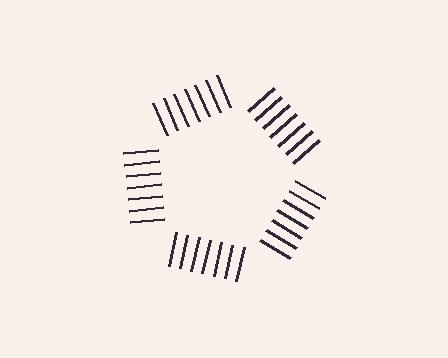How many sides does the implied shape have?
5 sides — the line-ends trace a pentagon.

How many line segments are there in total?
35 — 7 along each of the 5 edges.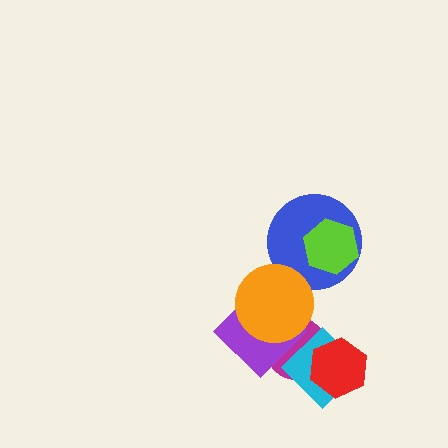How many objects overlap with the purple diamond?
3 objects overlap with the purple diamond.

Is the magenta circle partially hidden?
Yes, it is partially covered by another shape.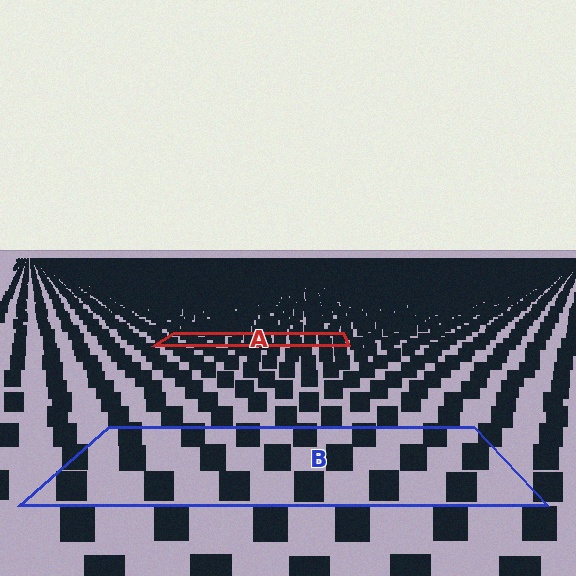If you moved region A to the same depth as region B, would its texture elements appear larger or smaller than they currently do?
They would appear larger. At a closer depth, the same texture elements are projected at a bigger on-screen size.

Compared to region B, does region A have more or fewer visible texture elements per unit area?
Region A has more texture elements per unit area — they are packed more densely because it is farther away.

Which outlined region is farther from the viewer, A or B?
Region A is farther from the viewer — the texture elements inside it appear smaller and more densely packed.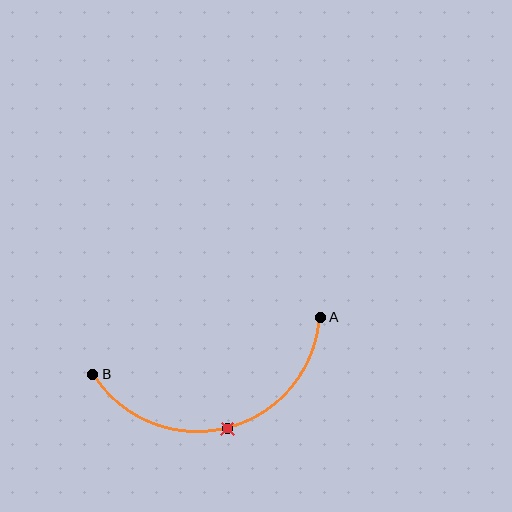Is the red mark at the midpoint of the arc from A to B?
Yes. The red mark lies on the arc at equal arc-length from both A and B — it is the arc midpoint.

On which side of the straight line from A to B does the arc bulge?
The arc bulges below the straight line connecting A and B.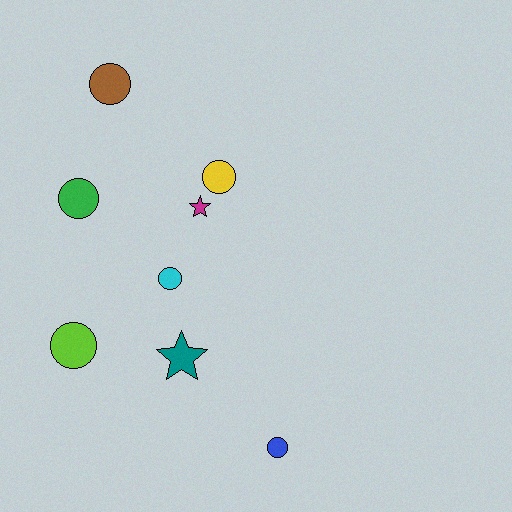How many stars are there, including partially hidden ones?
There are 2 stars.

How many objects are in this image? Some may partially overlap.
There are 8 objects.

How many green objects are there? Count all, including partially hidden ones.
There is 1 green object.